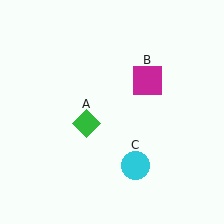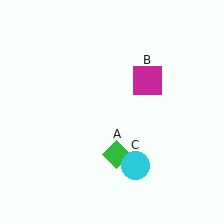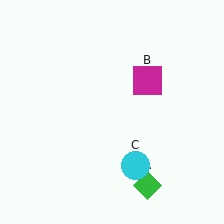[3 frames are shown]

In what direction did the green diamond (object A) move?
The green diamond (object A) moved down and to the right.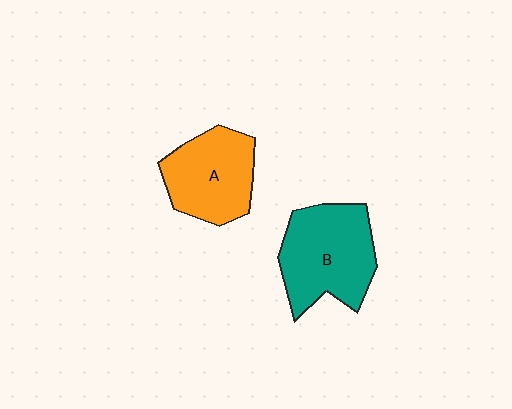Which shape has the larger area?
Shape B (teal).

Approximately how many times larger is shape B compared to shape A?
Approximately 1.2 times.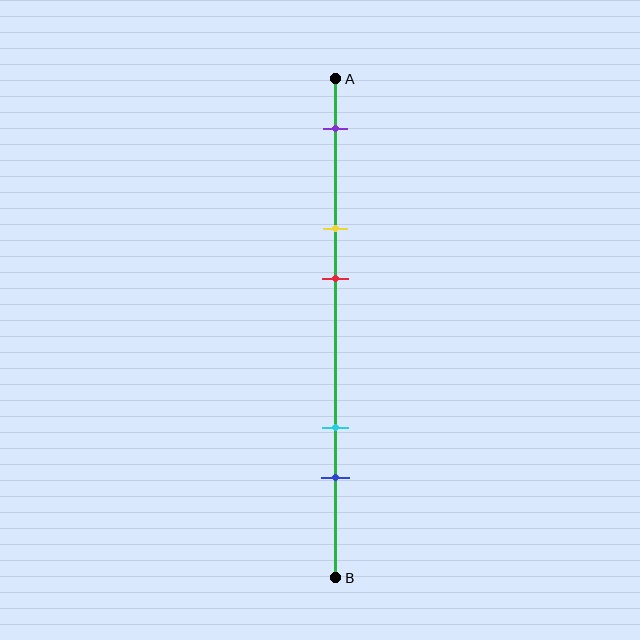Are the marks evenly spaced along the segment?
No, the marks are not evenly spaced.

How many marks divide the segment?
There are 5 marks dividing the segment.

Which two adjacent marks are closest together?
The yellow and red marks are the closest adjacent pair.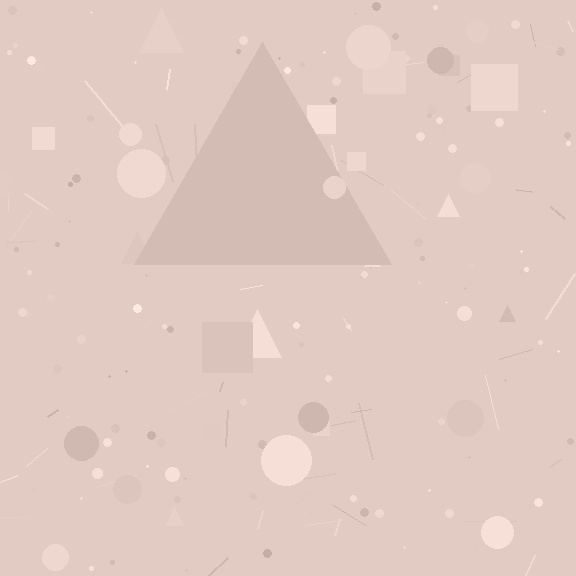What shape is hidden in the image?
A triangle is hidden in the image.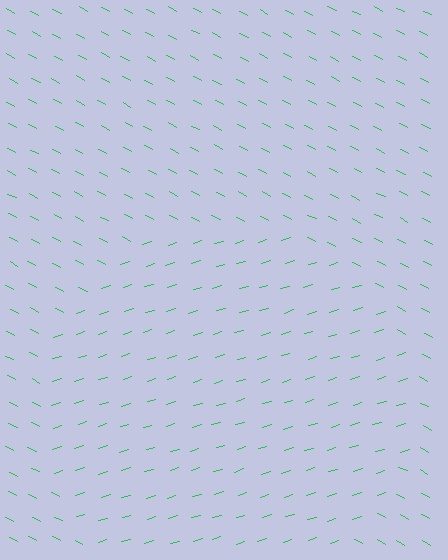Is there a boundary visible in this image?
Yes, there is a texture boundary formed by a change in line orientation.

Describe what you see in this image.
The image is filled with small green line segments. A circle region in the image has lines oriented differently from the surrounding lines, creating a visible texture boundary.